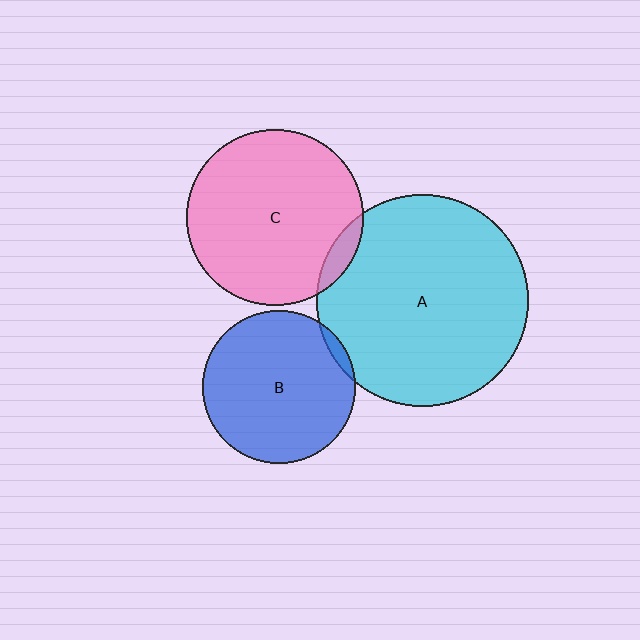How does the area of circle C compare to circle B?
Approximately 1.3 times.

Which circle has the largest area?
Circle A (cyan).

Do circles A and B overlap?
Yes.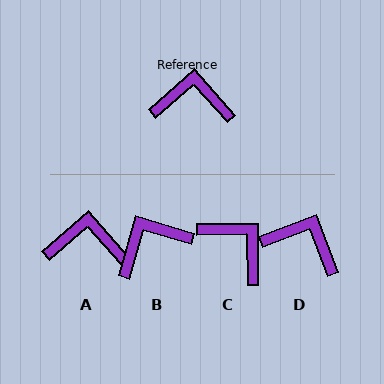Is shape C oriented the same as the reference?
No, it is off by about 41 degrees.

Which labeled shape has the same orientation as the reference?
A.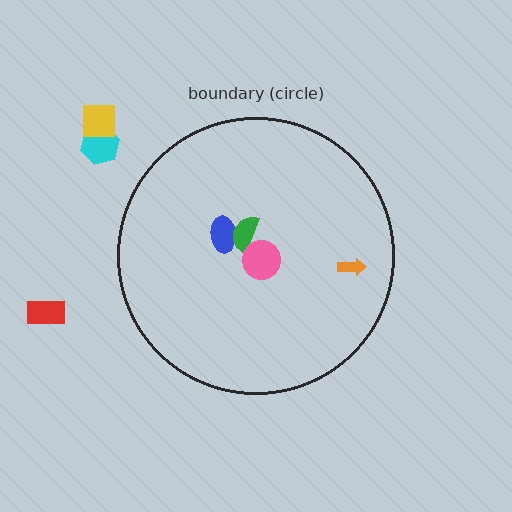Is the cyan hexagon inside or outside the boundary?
Outside.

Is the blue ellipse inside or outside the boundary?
Inside.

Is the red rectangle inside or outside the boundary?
Outside.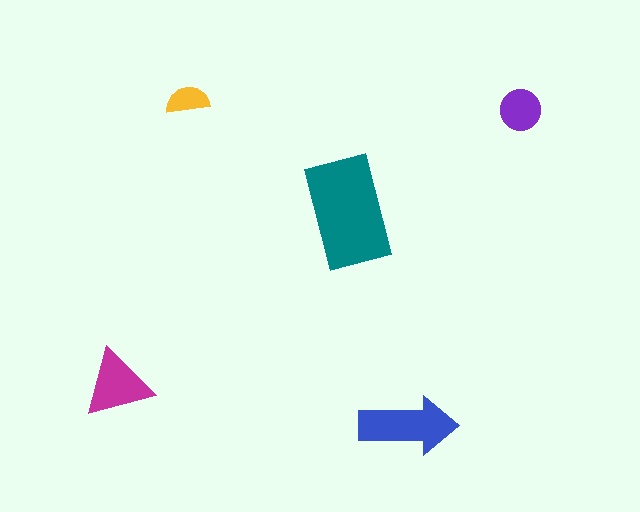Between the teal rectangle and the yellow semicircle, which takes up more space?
The teal rectangle.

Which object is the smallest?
The yellow semicircle.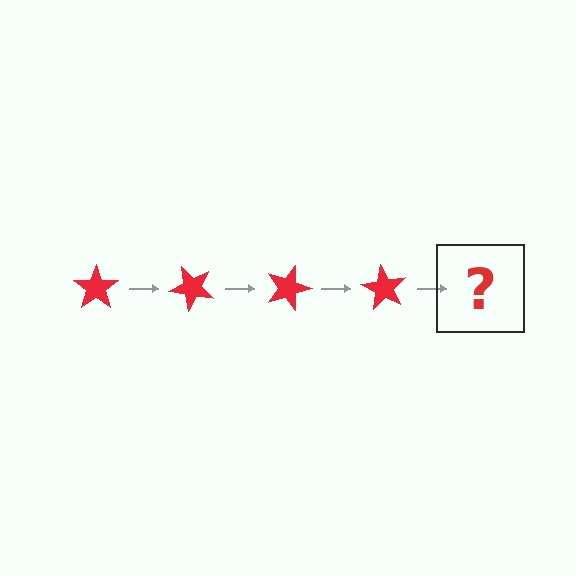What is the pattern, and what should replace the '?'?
The pattern is that the star rotates 45 degrees each step. The '?' should be a red star rotated 180 degrees.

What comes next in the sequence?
The next element should be a red star rotated 180 degrees.